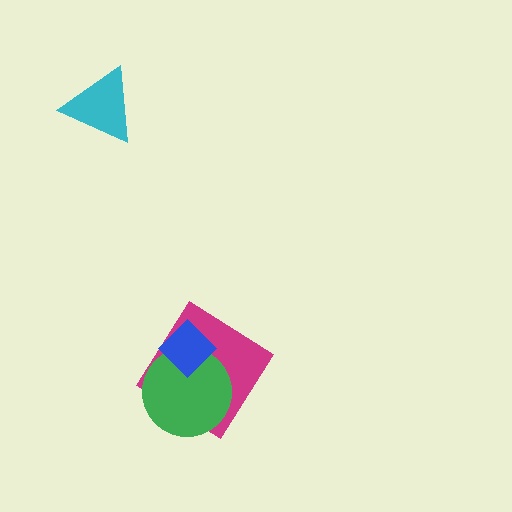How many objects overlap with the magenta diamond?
2 objects overlap with the magenta diamond.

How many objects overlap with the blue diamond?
2 objects overlap with the blue diamond.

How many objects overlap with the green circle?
2 objects overlap with the green circle.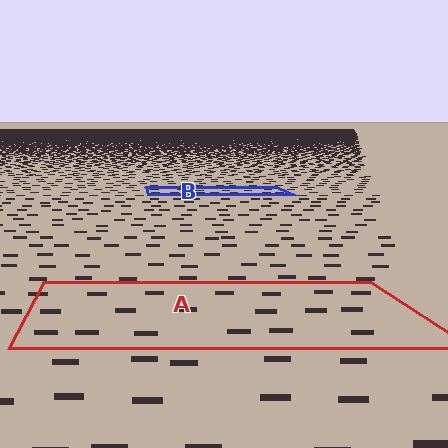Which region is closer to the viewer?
Region A is closer. The texture elements there are larger and more spread out.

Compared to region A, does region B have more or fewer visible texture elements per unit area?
Region B has more texture elements per unit area — they are packed more densely because it is farther away.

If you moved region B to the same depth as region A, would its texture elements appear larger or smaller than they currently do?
They would appear larger. At a closer depth, the same texture elements are projected at a bigger on-screen size.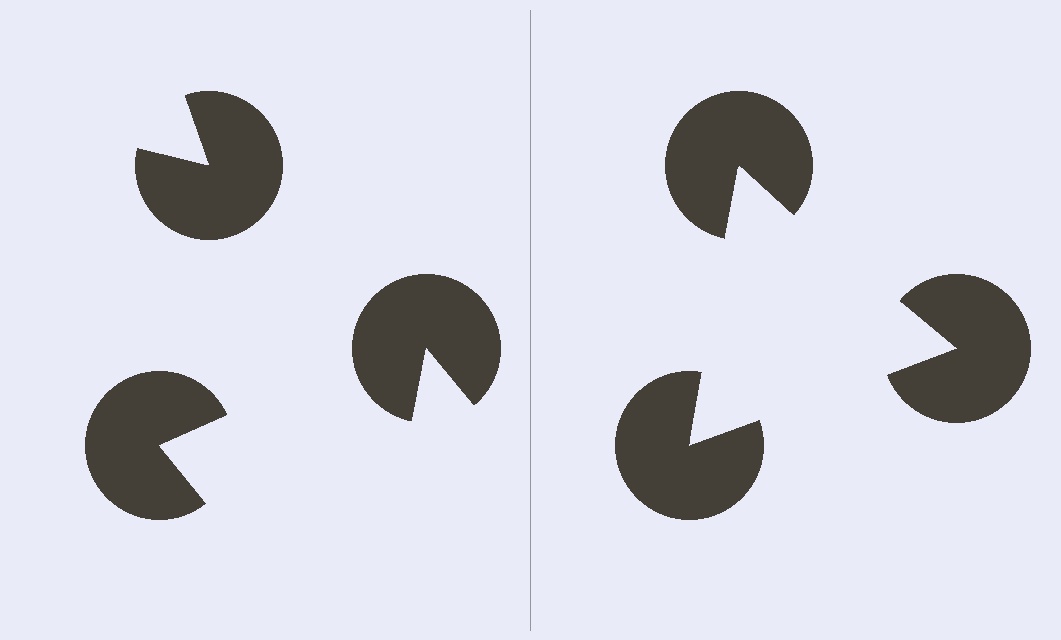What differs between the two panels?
The pac-man discs are positioned identically on both sides; only the wedge orientations differ. On the right they align to a triangle; on the left they are misaligned.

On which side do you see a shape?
An illusory triangle appears on the right side. On the left side the wedge cuts are rotated, so no coherent shape forms.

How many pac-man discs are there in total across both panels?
6 — 3 on each side.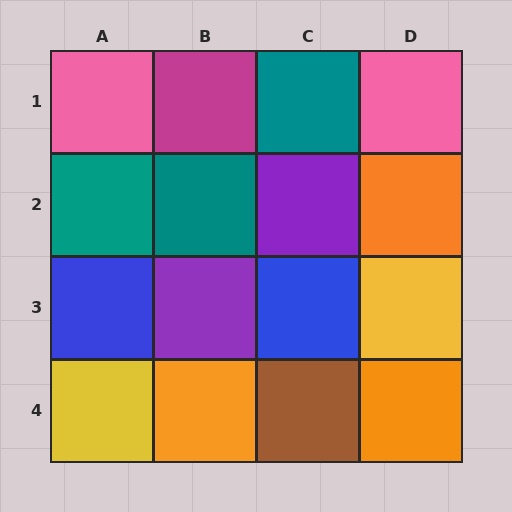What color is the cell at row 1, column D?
Pink.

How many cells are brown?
1 cell is brown.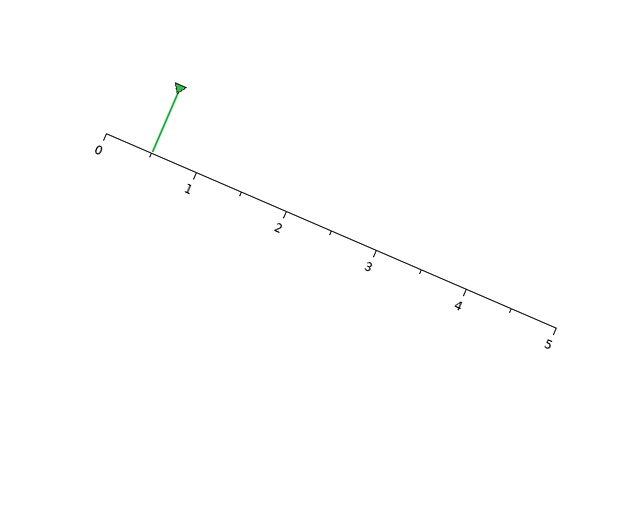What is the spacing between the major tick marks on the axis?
The major ticks are spaced 1 apart.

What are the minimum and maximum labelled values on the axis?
The axis runs from 0 to 5.